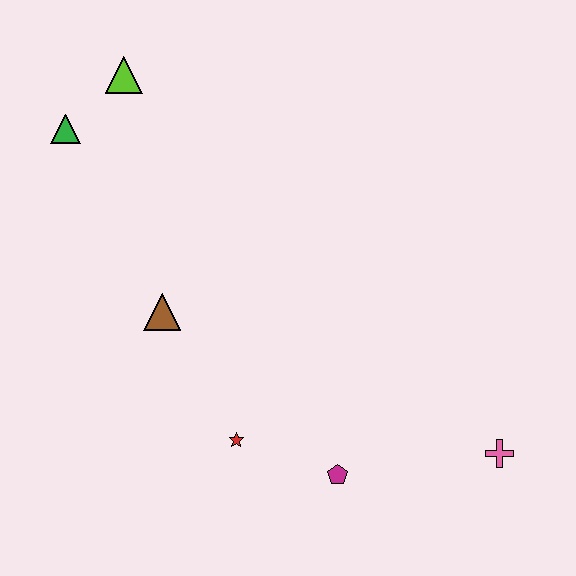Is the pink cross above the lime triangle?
No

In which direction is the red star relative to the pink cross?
The red star is to the left of the pink cross.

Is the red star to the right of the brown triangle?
Yes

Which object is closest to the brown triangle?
The red star is closest to the brown triangle.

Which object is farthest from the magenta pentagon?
The lime triangle is farthest from the magenta pentagon.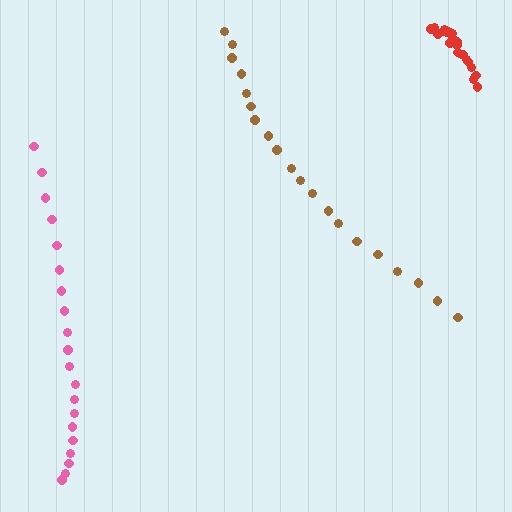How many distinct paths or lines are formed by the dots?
There are 3 distinct paths.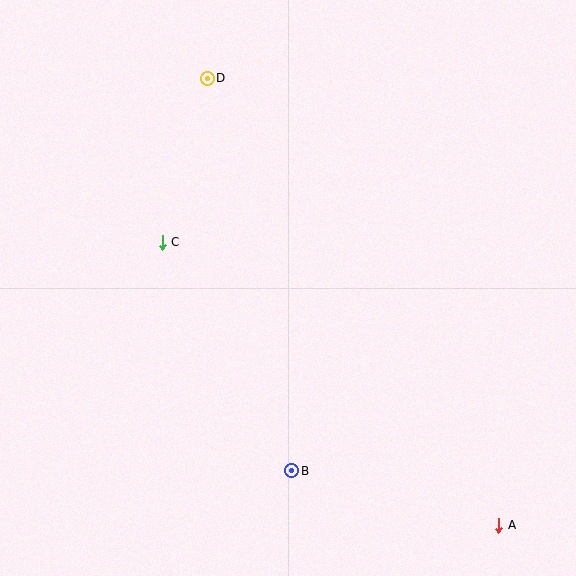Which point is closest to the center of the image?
Point C at (162, 242) is closest to the center.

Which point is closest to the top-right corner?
Point D is closest to the top-right corner.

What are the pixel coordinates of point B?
Point B is at (292, 471).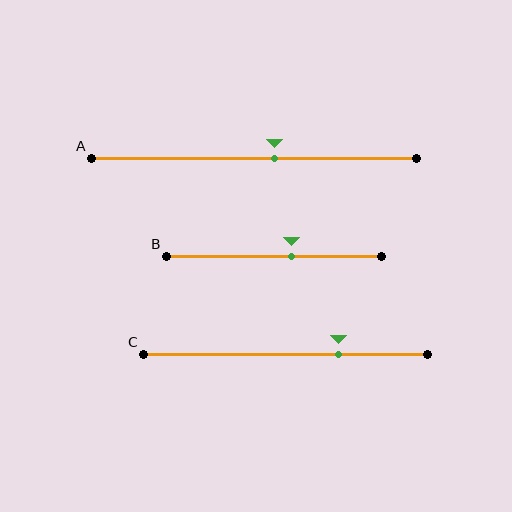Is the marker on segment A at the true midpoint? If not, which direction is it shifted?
No, the marker on segment A is shifted to the right by about 6% of the segment length.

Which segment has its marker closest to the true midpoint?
Segment A has its marker closest to the true midpoint.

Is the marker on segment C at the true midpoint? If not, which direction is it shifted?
No, the marker on segment C is shifted to the right by about 19% of the segment length.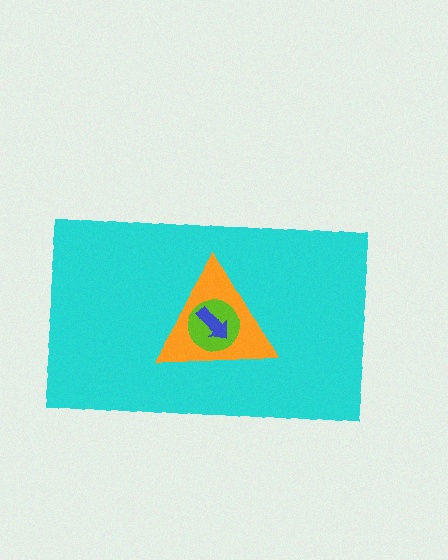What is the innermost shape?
The blue arrow.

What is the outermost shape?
The cyan rectangle.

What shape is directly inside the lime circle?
The blue arrow.